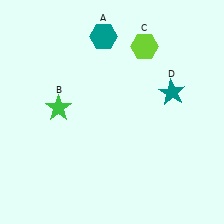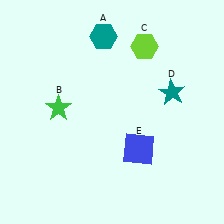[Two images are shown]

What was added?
A blue square (E) was added in Image 2.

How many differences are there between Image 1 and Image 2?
There is 1 difference between the two images.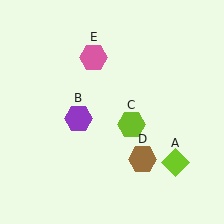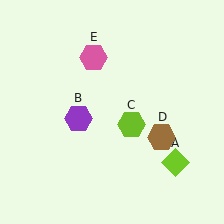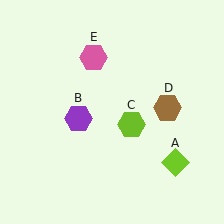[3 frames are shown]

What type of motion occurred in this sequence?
The brown hexagon (object D) rotated counterclockwise around the center of the scene.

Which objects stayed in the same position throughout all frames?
Lime diamond (object A) and purple hexagon (object B) and lime hexagon (object C) and pink hexagon (object E) remained stationary.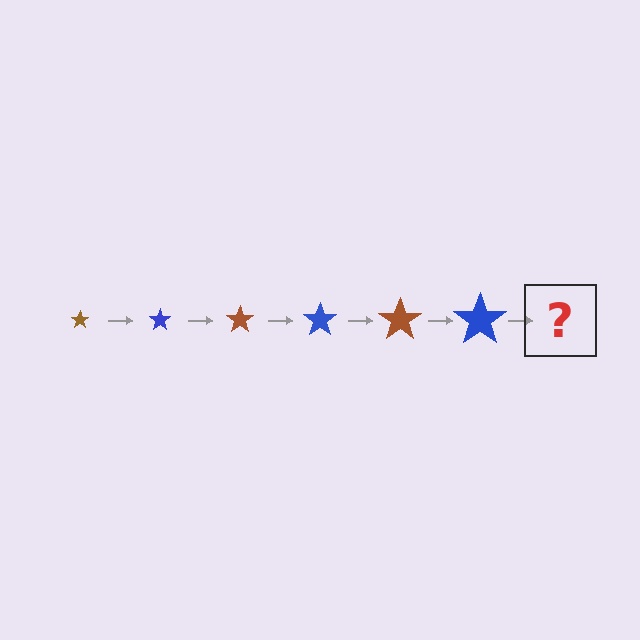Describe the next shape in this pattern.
It should be a brown star, larger than the previous one.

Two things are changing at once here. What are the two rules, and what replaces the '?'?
The two rules are that the star grows larger each step and the color cycles through brown and blue. The '?' should be a brown star, larger than the previous one.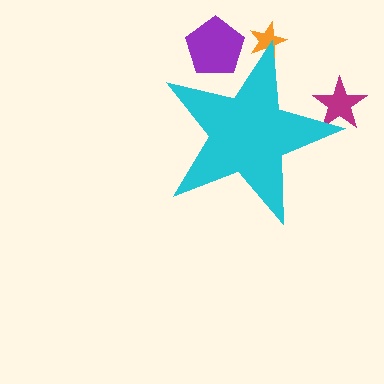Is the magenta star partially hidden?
Yes, the magenta star is partially hidden behind the cyan star.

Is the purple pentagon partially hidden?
Yes, the purple pentagon is partially hidden behind the cyan star.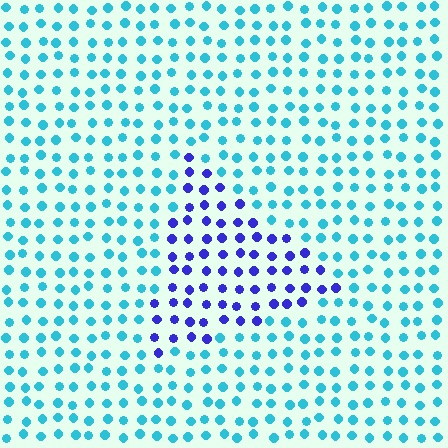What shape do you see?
I see a triangle.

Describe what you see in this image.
The image is filled with small cyan elements in a uniform arrangement. A triangle-shaped region is visible where the elements are tinted to a slightly different hue, forming a subtle color boundary.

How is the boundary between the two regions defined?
The boundary is defined purely by a slight shift in hue (about 55 degrees). Spacing, size, and orientation are identical on both sides.